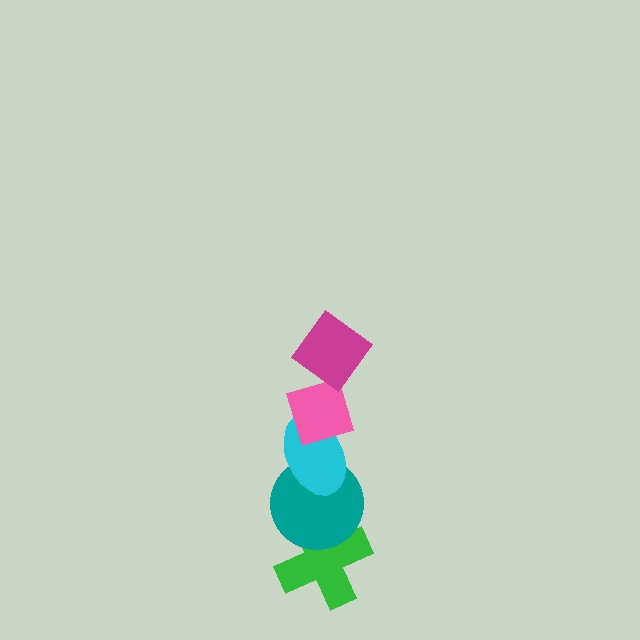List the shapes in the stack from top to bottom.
From top to bottom: the magenta diamond, the pink diamond, the cyan ellipse, the teal circle, the green cross.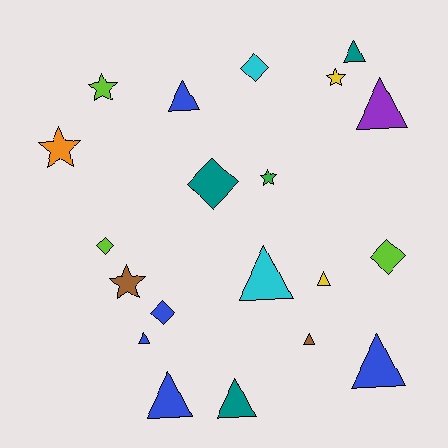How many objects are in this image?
There are 20 objects.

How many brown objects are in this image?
There are 2 brown objects.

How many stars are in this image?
There are 5 stars.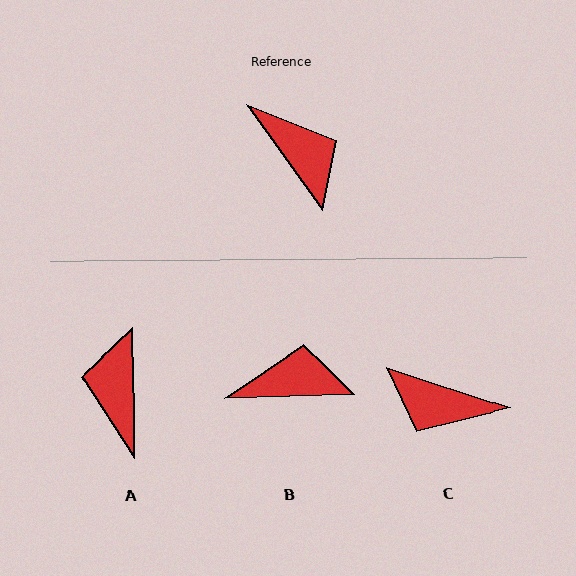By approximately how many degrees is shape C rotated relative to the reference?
Approximately 144 degrees clockwise.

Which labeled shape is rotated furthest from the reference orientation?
A, about 145 degrees away.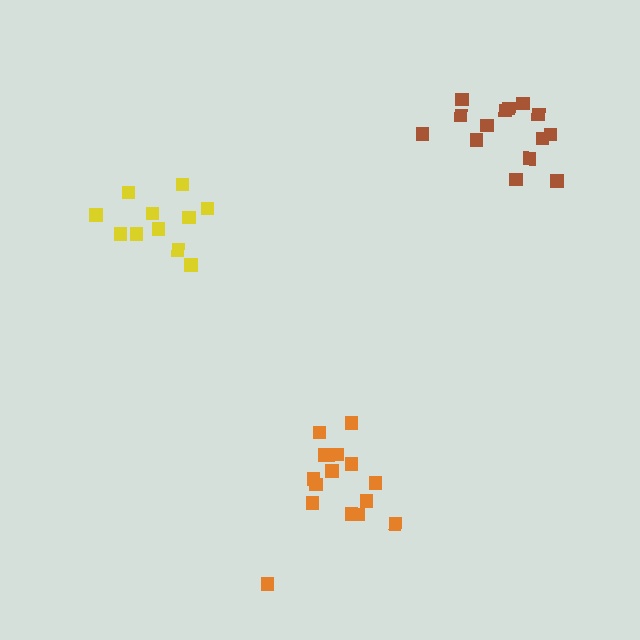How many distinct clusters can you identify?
There are 3 distinct clusters.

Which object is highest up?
The brown cluster is topmost.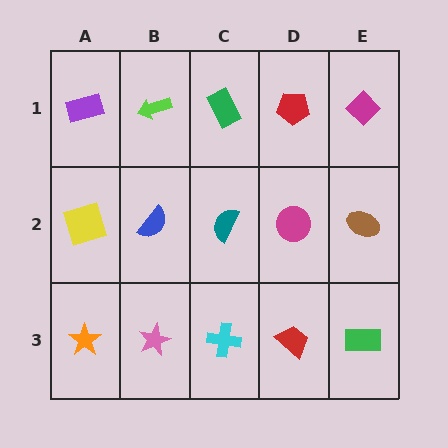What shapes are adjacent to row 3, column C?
A teal semicircle (row 2, column C), a pink star (row 3, column B), a red trapezoid (row 3, column D).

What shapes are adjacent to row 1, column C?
A teal semicircle (row 2, column C), a lime arrow (row 1, column B), a red pentagon (row 1, column D).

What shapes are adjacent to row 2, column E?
A magenta diamond (row 1, column E), a green rectangle (row 3, column E), a magenta circle (row 2, column D).